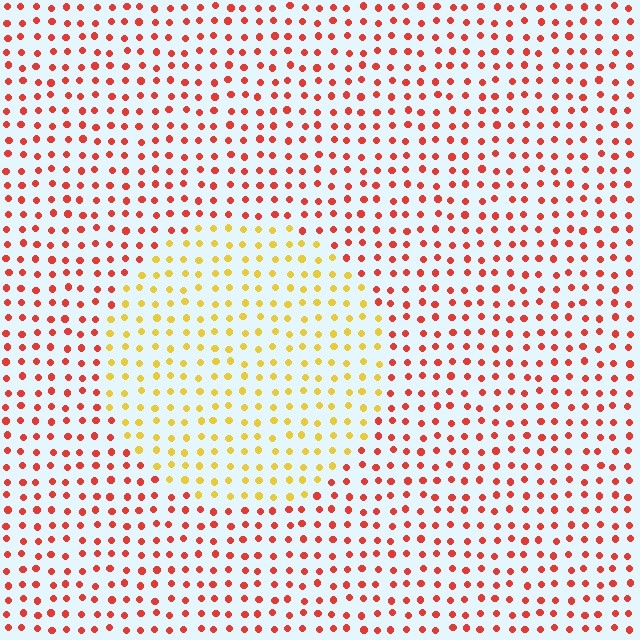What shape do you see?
I see a circle.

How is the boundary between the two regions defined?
The boundary is defined purely by a slight shift in hue (about 48 degrees). Spacing, size, and orientation are identical on both sides.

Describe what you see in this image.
The image is filled with small red elements in a uniform arrangement. A circle-shaped region is visible where the elements are tinted to a slightly different hue, forming a subtle color boundary.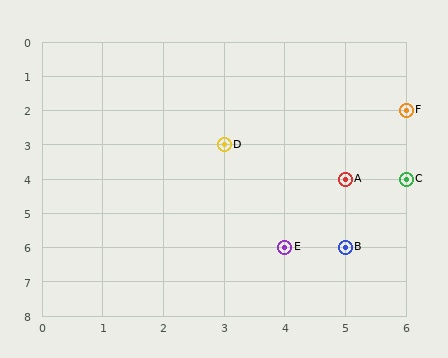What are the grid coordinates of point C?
Point C is at grid coordinates (6, 4).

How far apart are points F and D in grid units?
Points F and D are 3 columns and 1 row apart (about 3.2 grid units diagonally).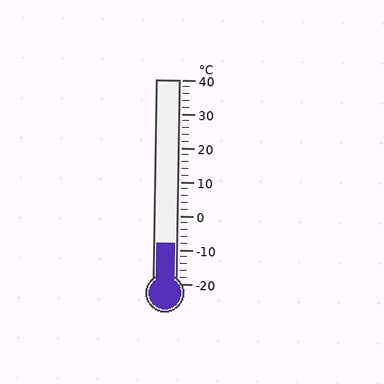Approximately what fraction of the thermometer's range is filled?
The thermometer is filled to approximately 20% of its range.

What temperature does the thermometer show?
The thermometer shows approximately -8°C.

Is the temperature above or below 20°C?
The temperature is below 20°C.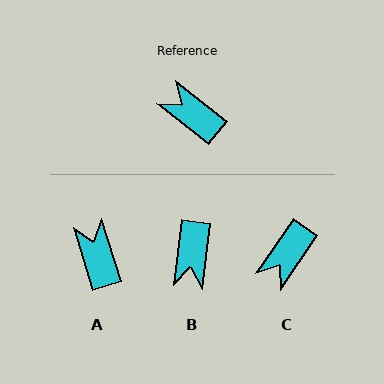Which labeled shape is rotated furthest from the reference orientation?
B, about 121 degrees away.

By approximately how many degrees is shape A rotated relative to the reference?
Approximately 35 degrees clockwise.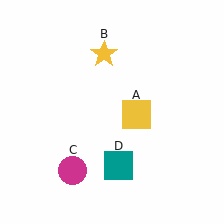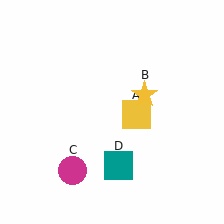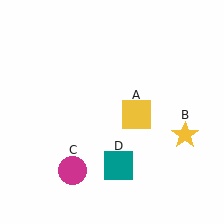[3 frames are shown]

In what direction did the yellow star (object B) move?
The yellow star (object B) moved down and to the right.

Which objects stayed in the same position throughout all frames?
Yellow square (object A) and magenta circle (object C) and teal square (object D) remained stationary.